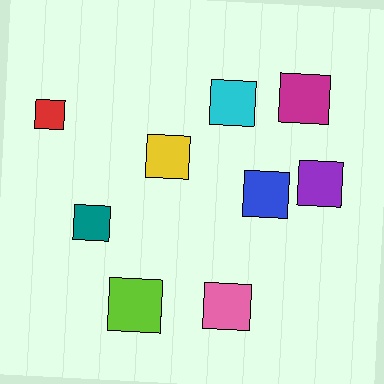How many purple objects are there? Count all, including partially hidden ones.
There is 1 purple object.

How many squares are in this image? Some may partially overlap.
There are 9 squares.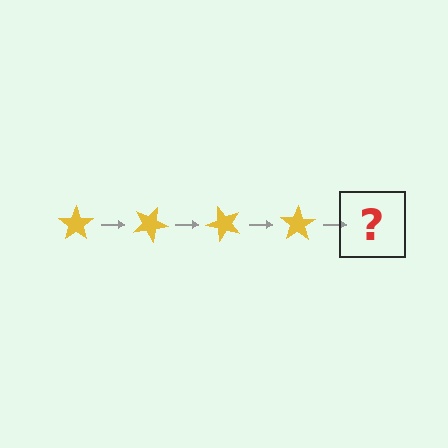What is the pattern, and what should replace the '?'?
The pattern is that the star rotates 25 degrees each step. The '?' should be a yellow star rotated 100 degrees.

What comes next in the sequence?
The next element should be a yellow star rotated 100 degrees.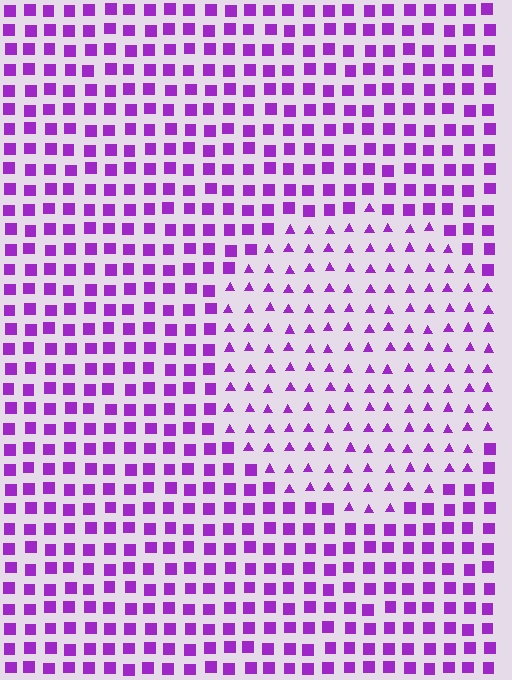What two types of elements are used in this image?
The image uses triangles inside the circle region and squares outside it.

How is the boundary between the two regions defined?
The boundary is defined by a change in element shape: triangles inside vs. squares outside. All elements share the same color and spacing.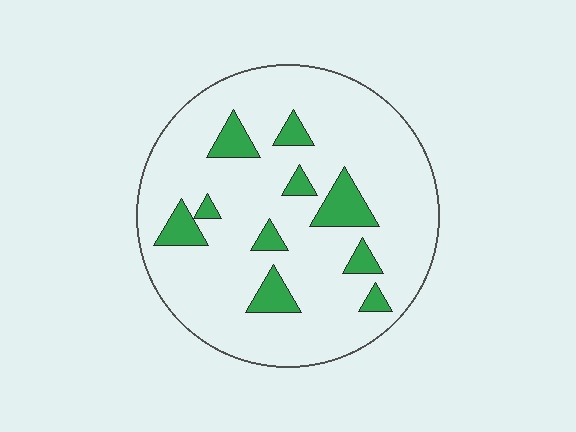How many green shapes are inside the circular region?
10.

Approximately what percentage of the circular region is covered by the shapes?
Approximately 15%.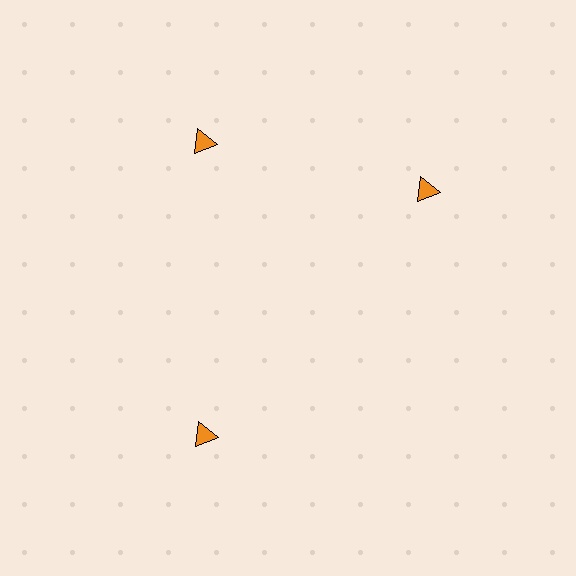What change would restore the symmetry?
The symmetry would be restored by rotating it back into even spacing with its neighbors so that all 3 triangles sit at equal angles and equal distance from the center.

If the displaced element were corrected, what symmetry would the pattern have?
It would have 3-fold rotational symmetry — the pattern would map onto itself every 120 degrees.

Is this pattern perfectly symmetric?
No. The 3 orange triangles are arranged in a ring, but one element near the 3 o'clock position is rotated out of alignment along the ring, breaking the 3-fold rotational symmetry.